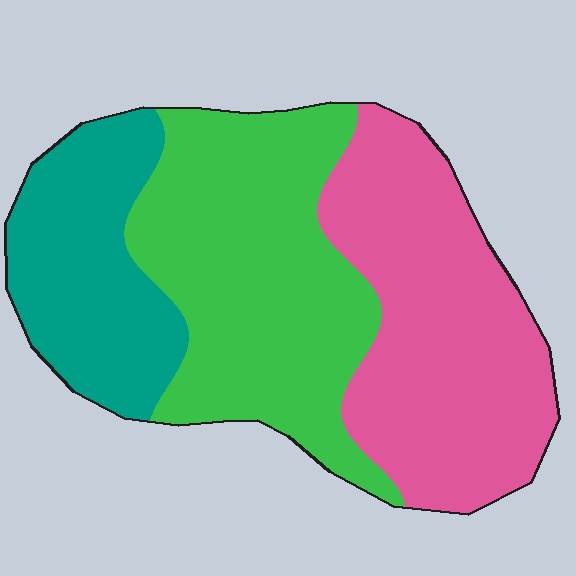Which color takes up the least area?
Teal, at roughly 25%.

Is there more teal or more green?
Green.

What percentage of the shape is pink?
Pink takes up about three eighths (3/8) of the shape.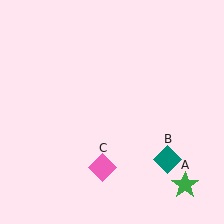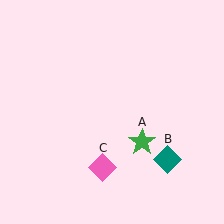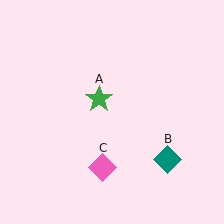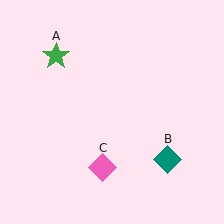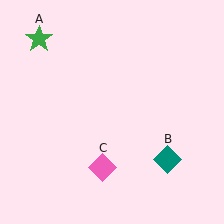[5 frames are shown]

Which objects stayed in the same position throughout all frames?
Teal diamond (object B) and pink diamond (object C) remained stationary.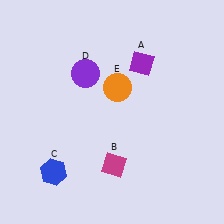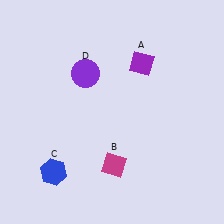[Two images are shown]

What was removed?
The orange circle (E) was removed in Image 2.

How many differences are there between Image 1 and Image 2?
There is 1 difference between the two images.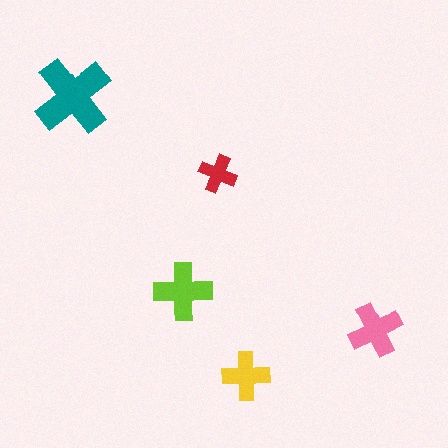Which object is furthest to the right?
The pink cross is rightmost.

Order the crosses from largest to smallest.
the teal one, the lime one, the pink one, the yellow one, the red one.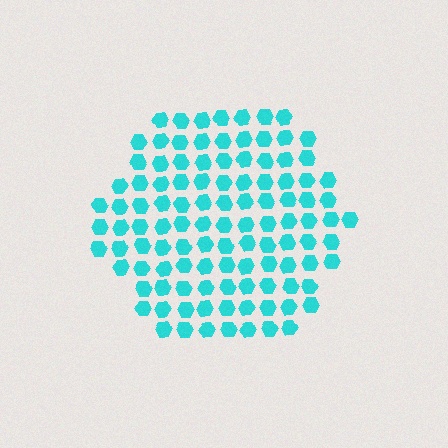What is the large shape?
The large shape is a hexagon.